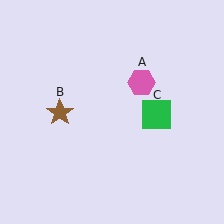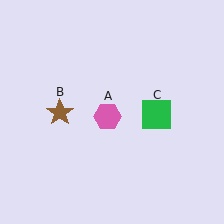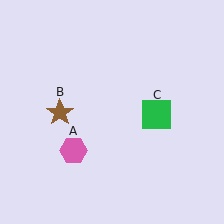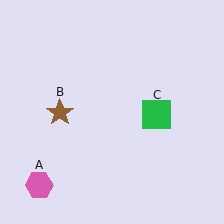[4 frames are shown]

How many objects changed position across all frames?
1 object changed position: pink hexagon (object A).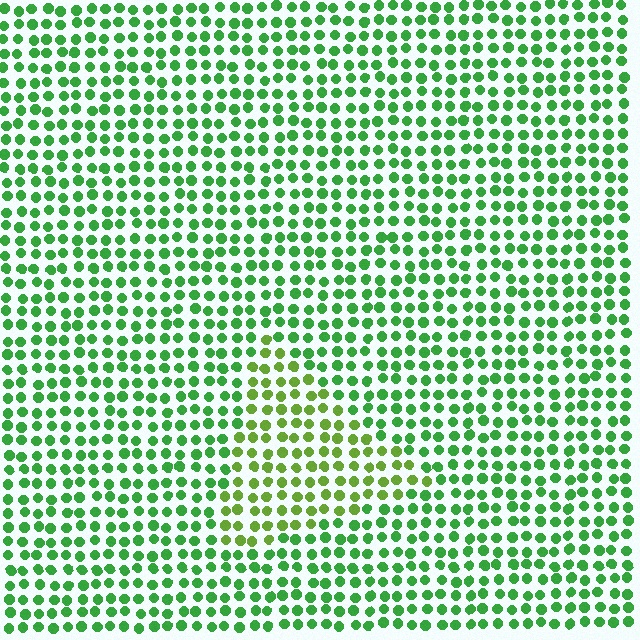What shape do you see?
I see a triangle.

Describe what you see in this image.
The image is filled with small green elements in a uniform arrangement. A triangle-shaped region is visible where the elements are tinted to a slightly different hue, forming a subtle color boundary.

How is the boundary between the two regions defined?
The boundary is defined purely by a slight shift in hue (about 31 degrees). Spacing, size, and orientation are identical on both sides.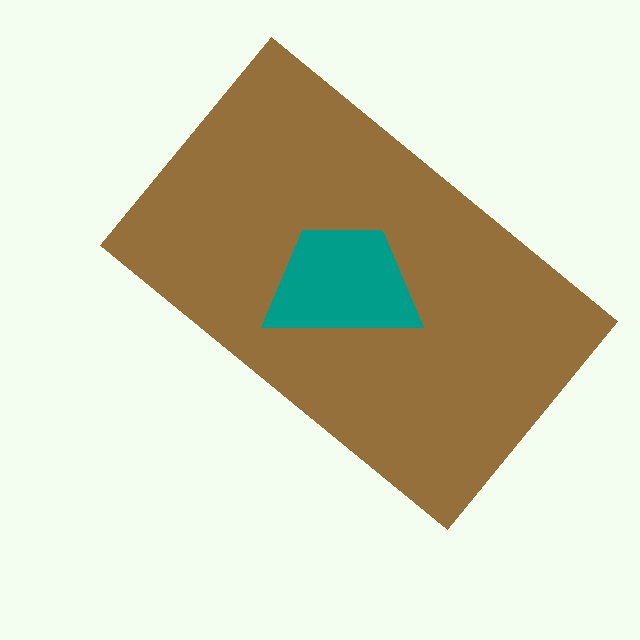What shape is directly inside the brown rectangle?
The teal trapezoid.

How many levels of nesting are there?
2.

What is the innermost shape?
The teal trapezoid.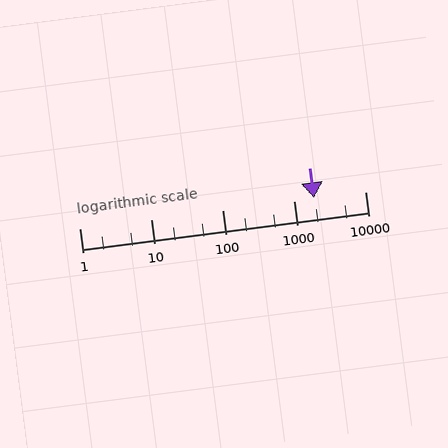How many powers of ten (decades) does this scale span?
The scale spans 4 decades, from 1 to 10000.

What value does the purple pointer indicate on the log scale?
The pointer indicates approximately 1900.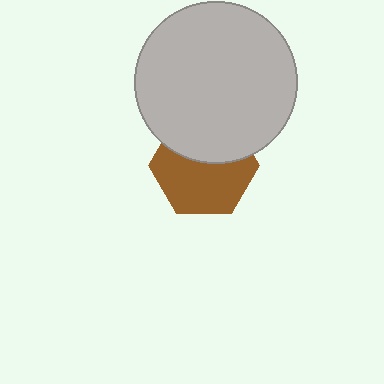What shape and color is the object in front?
The object in front is a light gray circle.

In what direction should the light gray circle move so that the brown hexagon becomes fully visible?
The light gray circle should move up. That is the shortest direction to clear the overlap and leave the brown hexagon fully visible.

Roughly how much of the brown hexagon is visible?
About half of it is visible (roughly 60%).